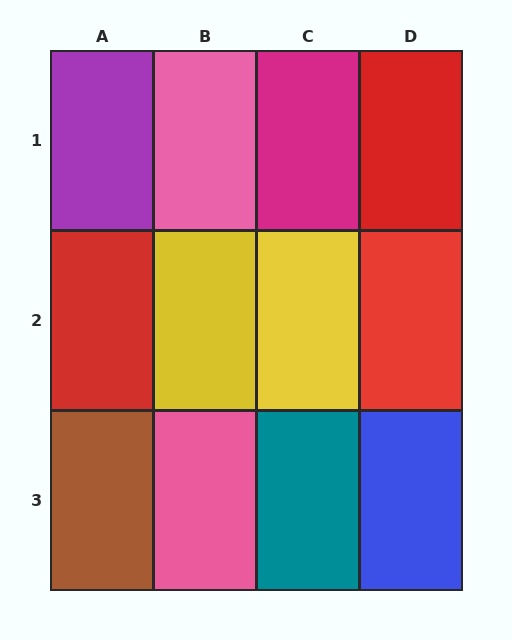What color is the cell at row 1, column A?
Purple.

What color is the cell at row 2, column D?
Red.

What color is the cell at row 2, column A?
Red.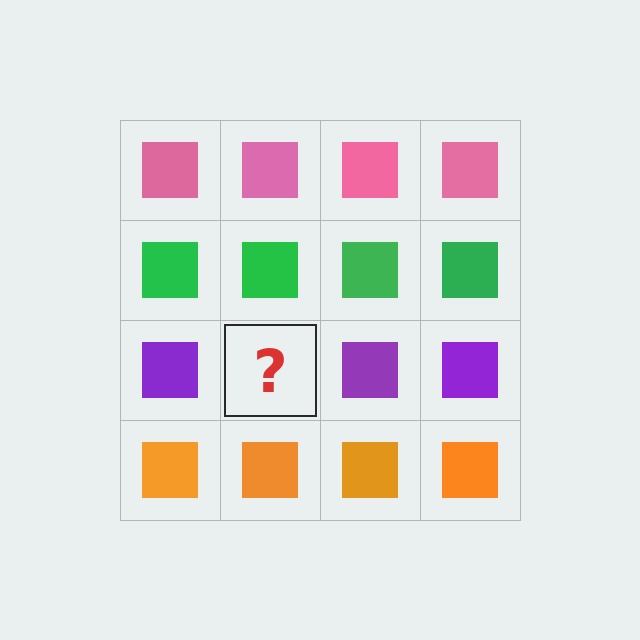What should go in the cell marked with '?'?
The missing cell should contain a purple square.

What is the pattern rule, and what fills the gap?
The rule is that each row has a consistent color. The gap should be filled with a purple square.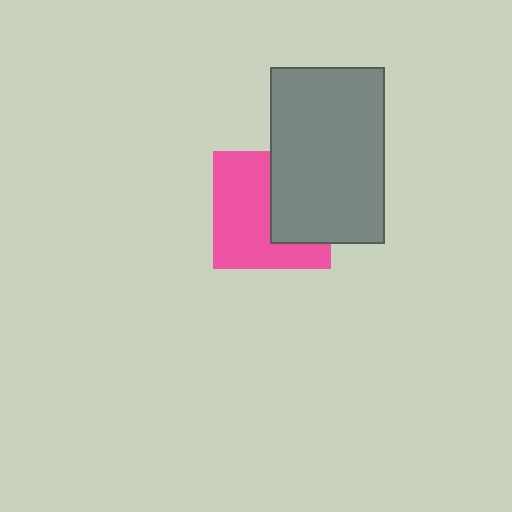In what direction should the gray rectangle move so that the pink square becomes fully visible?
The gray rectangle should move right. That is the shortest direction to clear the overlap and leave the pink square fully visible.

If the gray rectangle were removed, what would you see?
You would see the complete pink square.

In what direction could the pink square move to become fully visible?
The pink square could move left. That would shift it out from behind the gray rectangle entirely.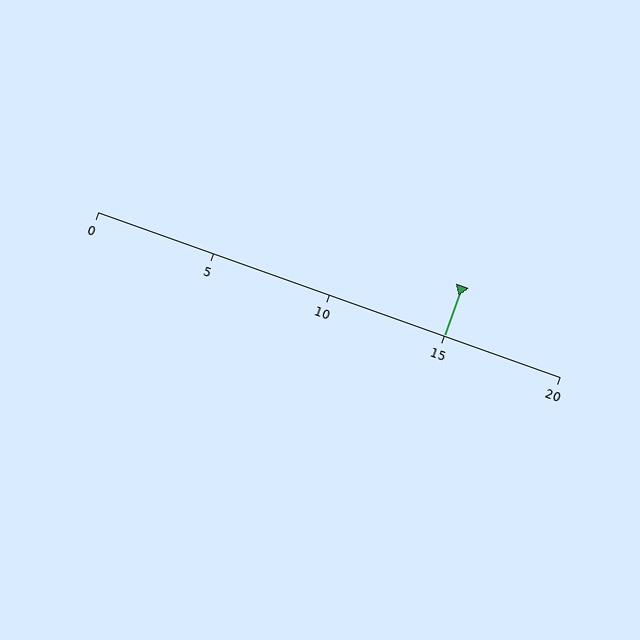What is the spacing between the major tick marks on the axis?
The major ticks are spaced 5 apart.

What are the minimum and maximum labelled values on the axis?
The axis runs from 0 to 20.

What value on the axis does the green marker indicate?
The marker indicates approximately 15.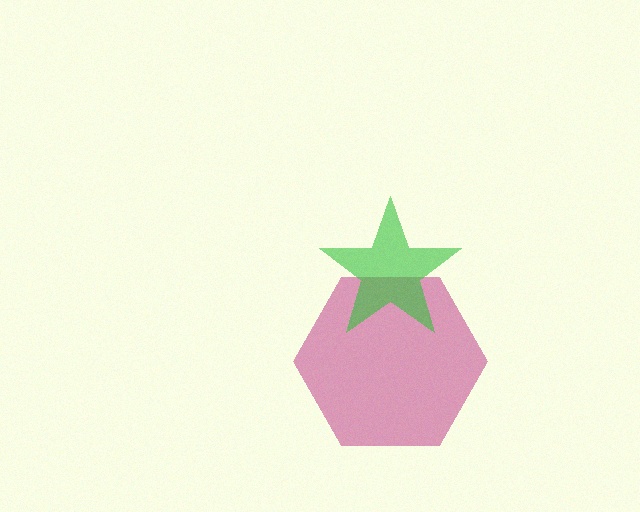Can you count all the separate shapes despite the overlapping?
Yes, there are 2 separate shapes.